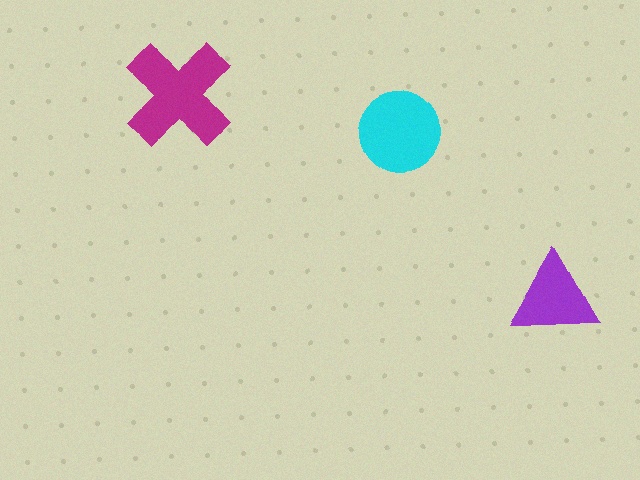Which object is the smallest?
The purple triangle.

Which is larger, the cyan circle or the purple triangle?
The cyan circle.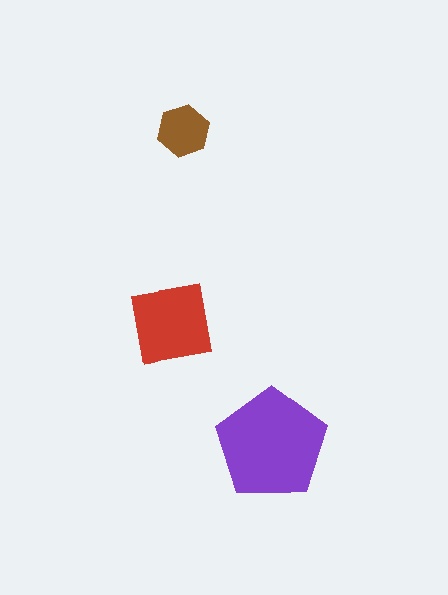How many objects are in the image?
There are 3 objects in the image.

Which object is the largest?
The purple pentagon.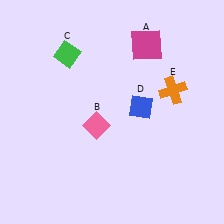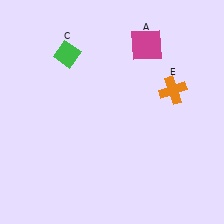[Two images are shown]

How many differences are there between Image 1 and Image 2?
There are 2 differences between the two images.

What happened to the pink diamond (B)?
The pink diamond (B) was removed in Image 2. It was in the bottom-left area of Image 1.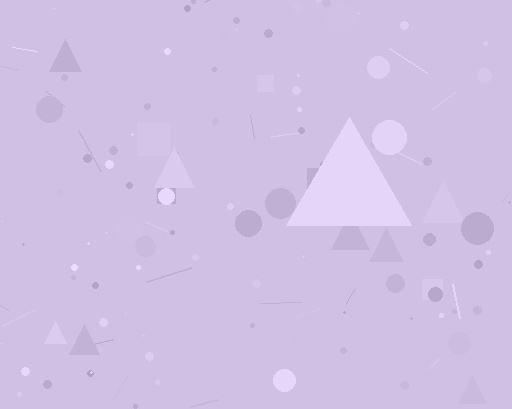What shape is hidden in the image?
A triangle is hidden in the image.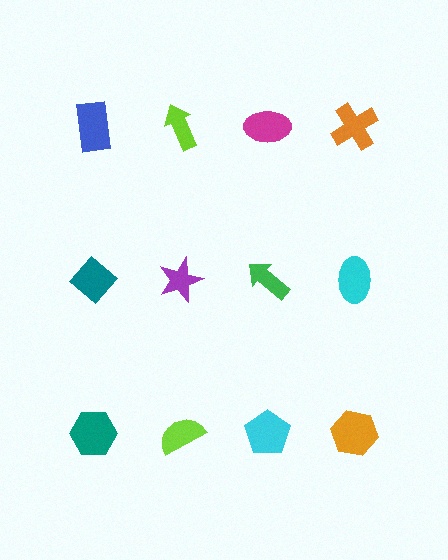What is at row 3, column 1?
A teal hexagon.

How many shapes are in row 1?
4 shapes.